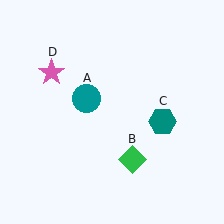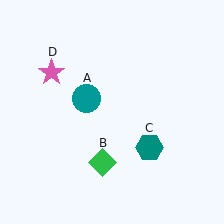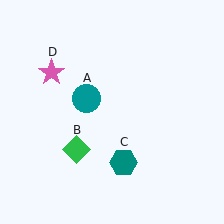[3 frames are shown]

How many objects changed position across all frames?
2 objects changed position: green diamond (object B), teal hexagon (object C).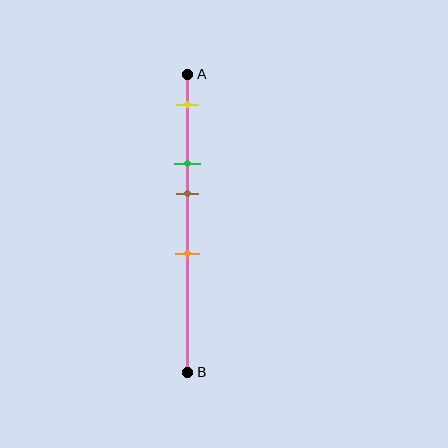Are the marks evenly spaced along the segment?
No, the marks are not evenly spaced.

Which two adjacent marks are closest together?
The green and brown marks are the closest adjacent pair.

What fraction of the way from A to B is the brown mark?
The brown mark is approximately 40% (0.4) of the way from A to B.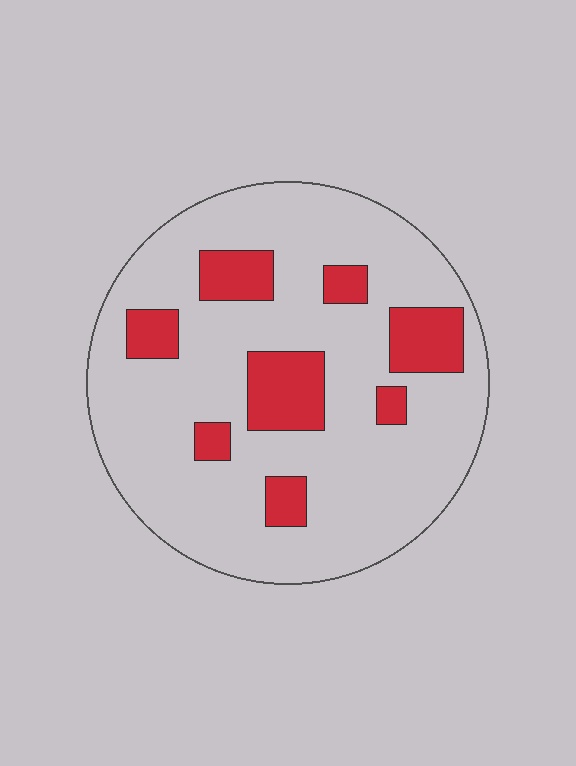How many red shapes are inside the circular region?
8.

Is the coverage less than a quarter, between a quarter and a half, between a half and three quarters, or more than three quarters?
Less than a quarter.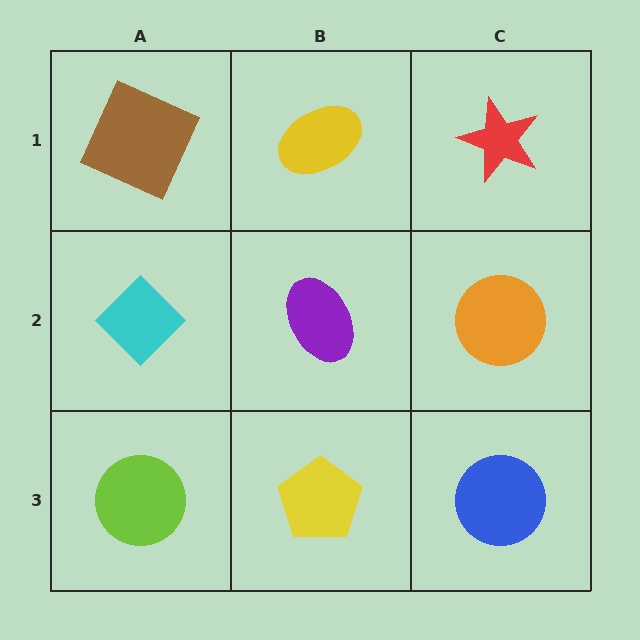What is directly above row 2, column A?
A brown square.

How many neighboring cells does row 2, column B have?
4.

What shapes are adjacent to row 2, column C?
A red star (row 1, column C), a blue circle (row 3, column C), a purple ellipse (row 2, column B).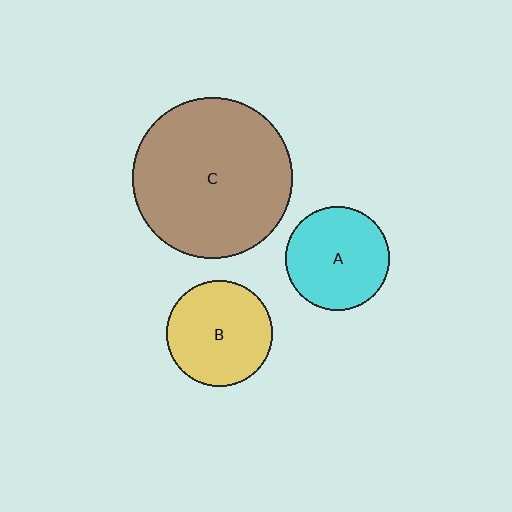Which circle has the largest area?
Circle C (brown).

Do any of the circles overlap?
No, none of the circles overlap.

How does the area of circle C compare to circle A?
Approximately 2.4 times.